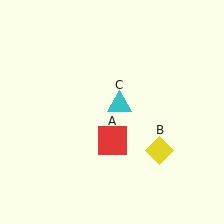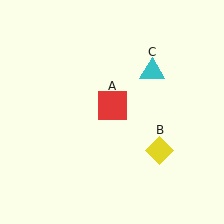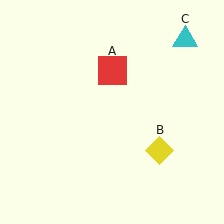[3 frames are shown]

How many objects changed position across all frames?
2 objects changed position: red square (object A), cyan triangle (object C).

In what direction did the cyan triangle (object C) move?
The cyan triangle (object C) moved up and to the right.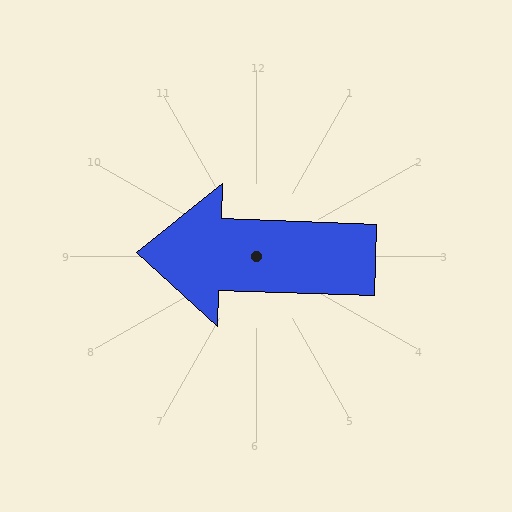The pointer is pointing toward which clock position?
Roughly 9 o'clock.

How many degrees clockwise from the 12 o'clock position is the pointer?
Approximately 272 degrees.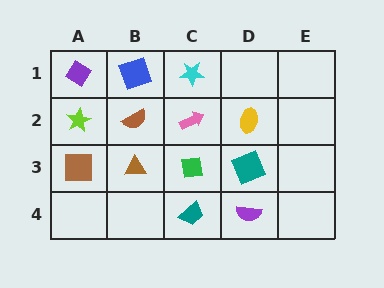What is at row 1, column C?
A cyan star.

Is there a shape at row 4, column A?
No, that cell is empty.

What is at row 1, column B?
A blue square.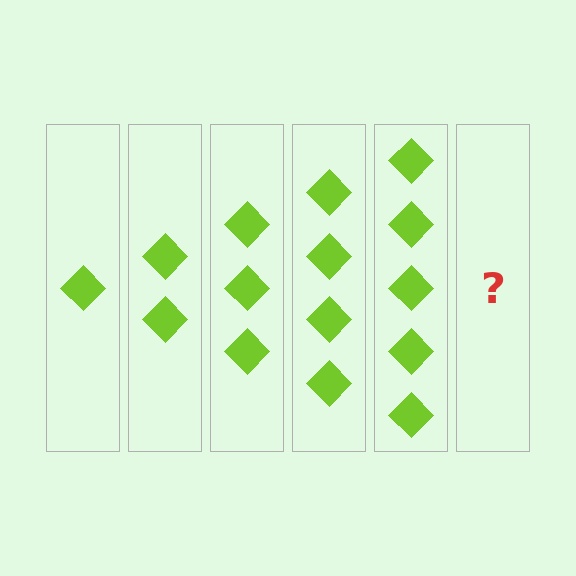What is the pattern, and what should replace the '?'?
The pattern is that each step adds one more diamond. The '?' should be 6 diamonds.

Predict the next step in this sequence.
The next step is 6 diamonds.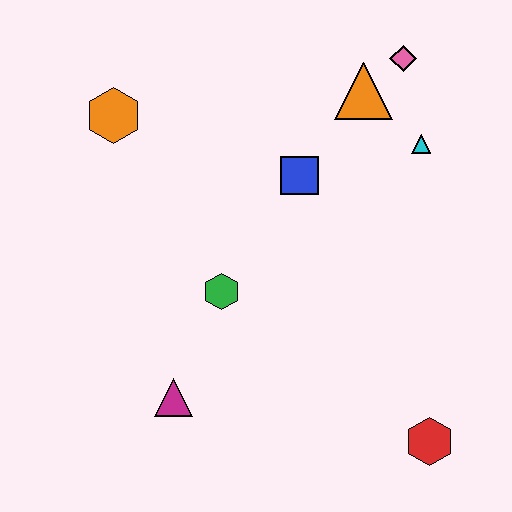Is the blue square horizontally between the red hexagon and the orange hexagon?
Yes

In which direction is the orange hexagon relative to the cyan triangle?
The orange hexagon is to the left of the cyan triangle.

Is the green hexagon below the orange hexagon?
Yes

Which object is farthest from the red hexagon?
The orange hexagon is farthest from the red hexagon.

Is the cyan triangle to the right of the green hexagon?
Yes